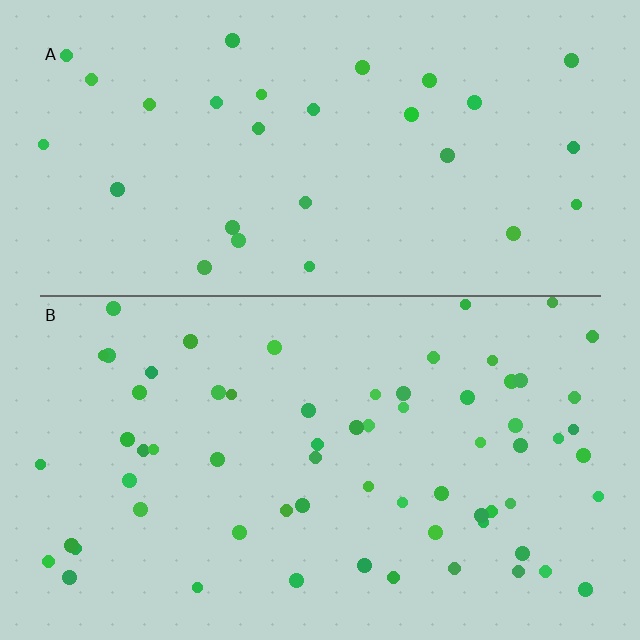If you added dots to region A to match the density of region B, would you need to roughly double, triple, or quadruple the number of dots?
Approximately double.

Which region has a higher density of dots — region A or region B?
B (the bottom).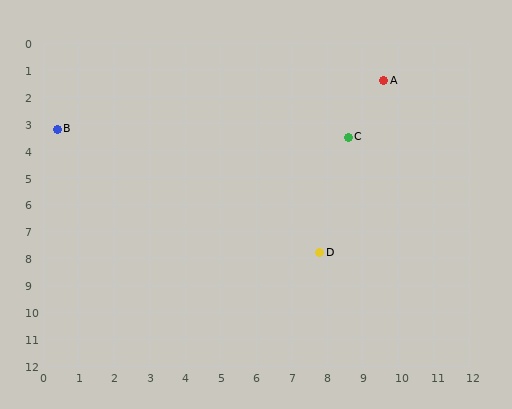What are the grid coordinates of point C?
Point C is at approximately (8.6, 3.5).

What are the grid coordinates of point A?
Point A is at approximately (9.6, 1.4).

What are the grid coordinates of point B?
Point B is at approximately (0.4, 3.2).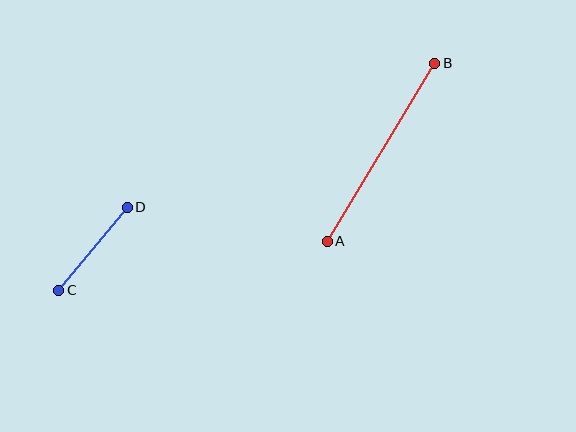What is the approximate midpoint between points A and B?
The midpoint is at approximately (381, 152) pixels.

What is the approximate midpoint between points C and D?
The midpoint is at approximately (93, 249) pixels.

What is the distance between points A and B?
The distance is approximately 208 pixels.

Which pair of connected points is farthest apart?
Points A and B are farthest apart.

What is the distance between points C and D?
The distance is approximately 108 pixels.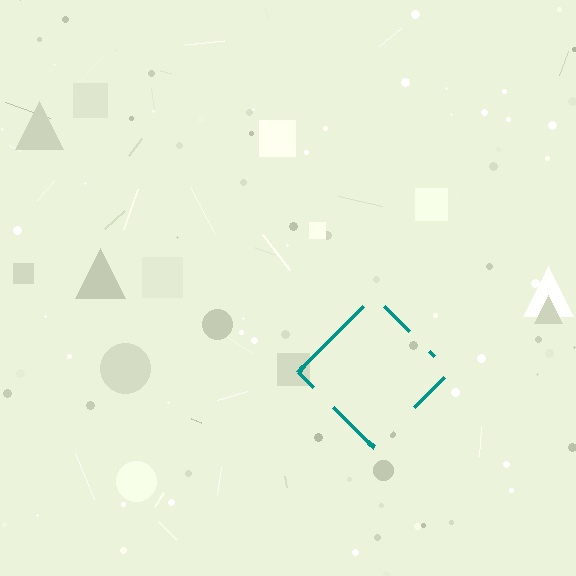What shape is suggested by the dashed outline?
The dashed outline suggests a diamond.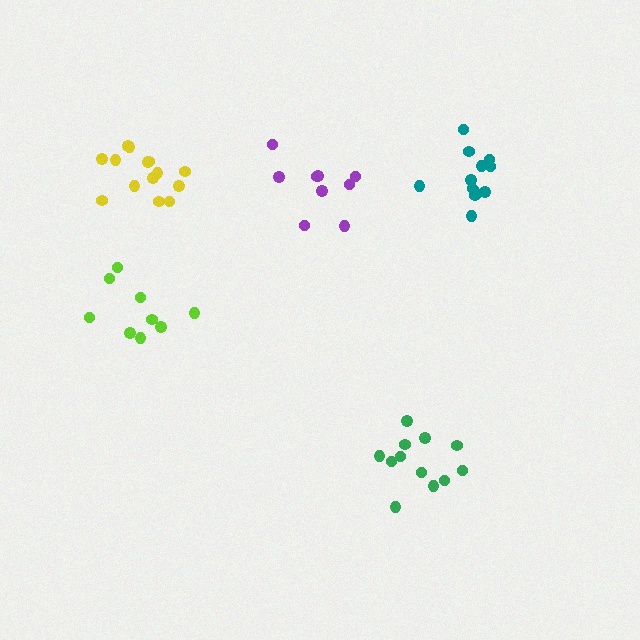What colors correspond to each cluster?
The clusters are colored: teal, green, purple, lime, yellow.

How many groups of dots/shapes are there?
There are 5 groups.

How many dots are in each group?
Group 1: 12 dots, Group 2: 12 dots, Group 3: 9 dots, Group 4: 9 dots, Group 5: 14 dots (56 total).